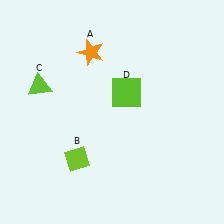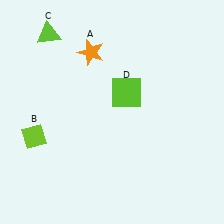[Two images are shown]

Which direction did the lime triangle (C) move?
The lime triangle (C) moved up.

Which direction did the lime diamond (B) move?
The lime diamond (B) moved left.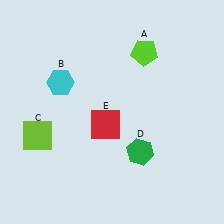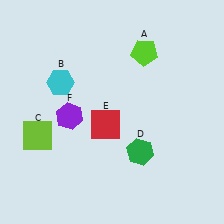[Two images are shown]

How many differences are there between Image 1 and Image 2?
There is 1 difference between the two images.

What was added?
A purple hexagon (F) was added in Image 2.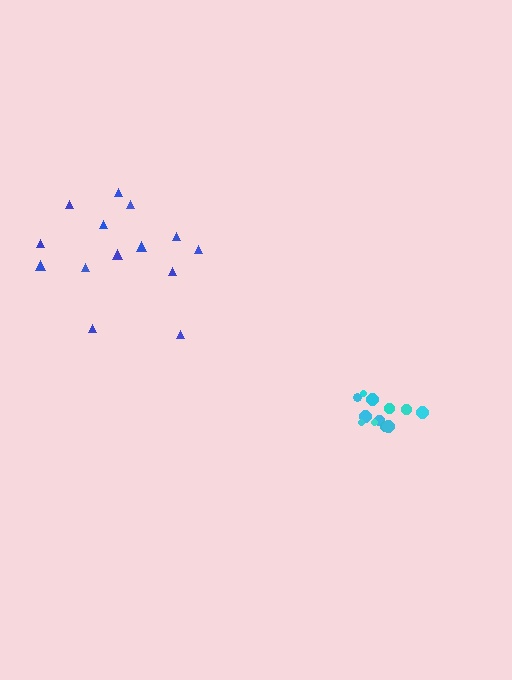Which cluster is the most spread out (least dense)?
Blue.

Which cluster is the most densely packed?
Cyan.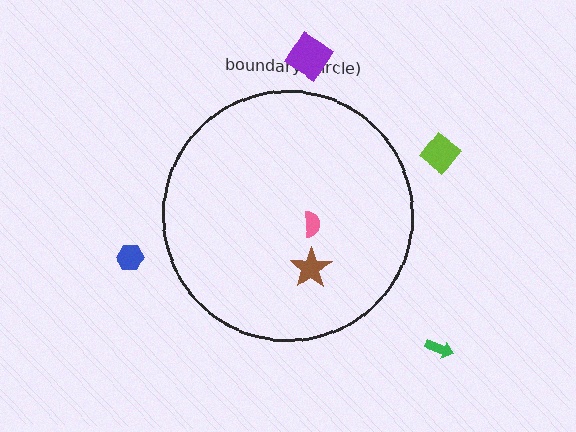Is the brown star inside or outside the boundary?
Inside.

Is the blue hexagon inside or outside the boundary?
Outside.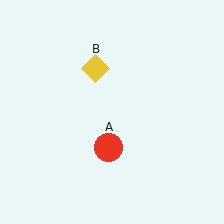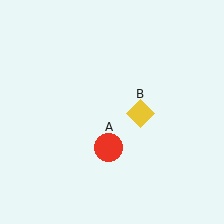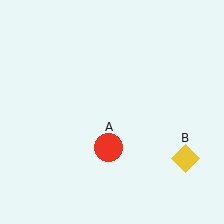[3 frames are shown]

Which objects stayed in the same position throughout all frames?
Red circle (object A) remained stationary.